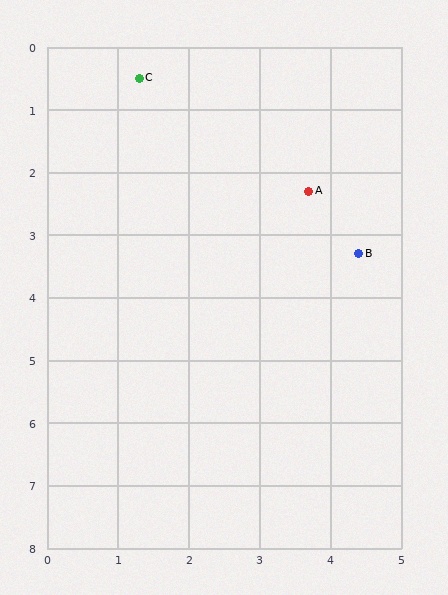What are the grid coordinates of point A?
Point A is at approximately (3.7, 2.3).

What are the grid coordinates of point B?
Point B is at approximately (4.4, 3.3).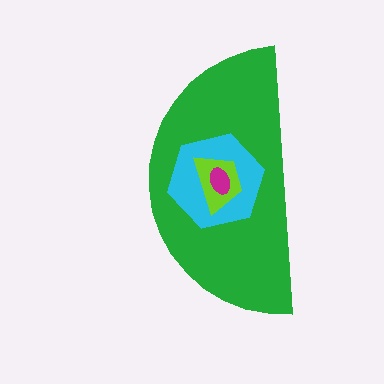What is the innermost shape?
The magenta ellipse.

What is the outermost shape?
The green semicircle.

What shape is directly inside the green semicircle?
The cyan hexagon.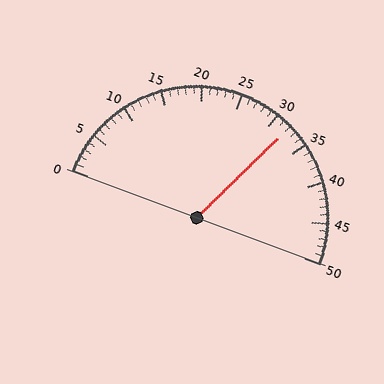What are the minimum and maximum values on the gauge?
The gauge ranges from 0 to 50.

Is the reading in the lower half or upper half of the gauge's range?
The reading is in the upper half of the range (0 to 50).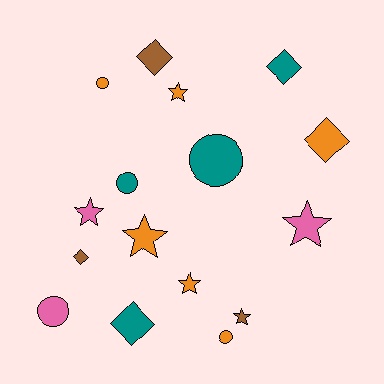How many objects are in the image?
There are 16 objects.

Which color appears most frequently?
Orange, with 6 objects.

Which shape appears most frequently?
Star, with 6 objects.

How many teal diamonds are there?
There are 2 teal diamonds.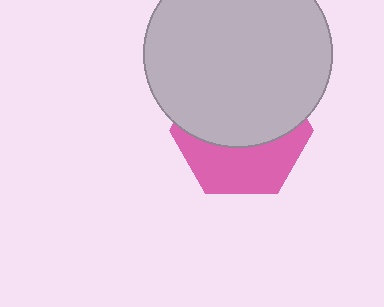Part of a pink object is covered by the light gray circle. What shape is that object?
It is a hexagon.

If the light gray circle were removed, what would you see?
You would see the complete pink hexagon.